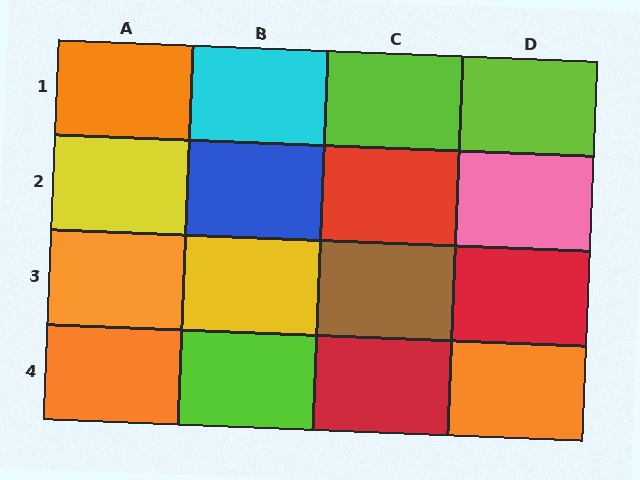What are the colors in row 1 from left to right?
Orange, cyan, lime, lime.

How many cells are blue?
1 cell is blue.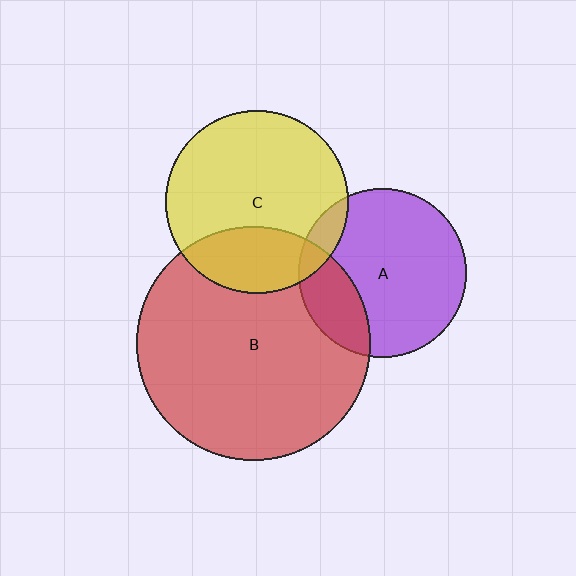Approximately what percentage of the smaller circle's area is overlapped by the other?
Approximately 10%.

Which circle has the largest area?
Circle B (red).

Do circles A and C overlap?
Yes.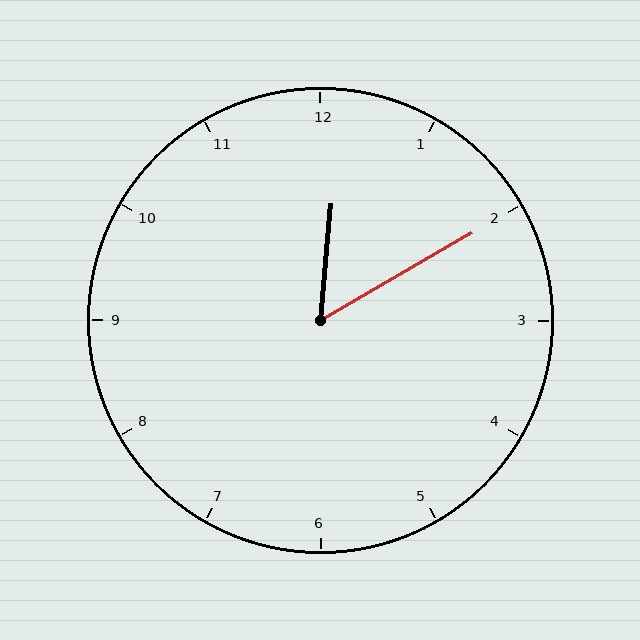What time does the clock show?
12:10.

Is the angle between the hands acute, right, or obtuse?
It is acute.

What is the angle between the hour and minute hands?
Approximately 55 degrees.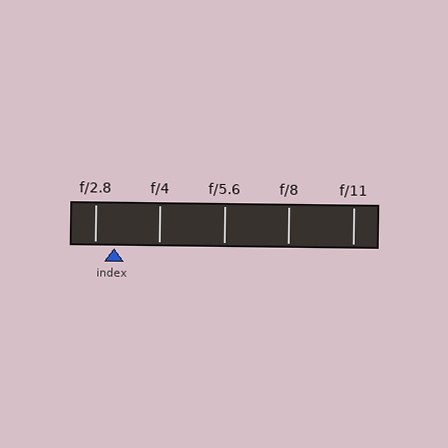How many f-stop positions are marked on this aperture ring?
There are 5 f-stop positions marked.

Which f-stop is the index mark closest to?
The index mark is closest to f/2.8.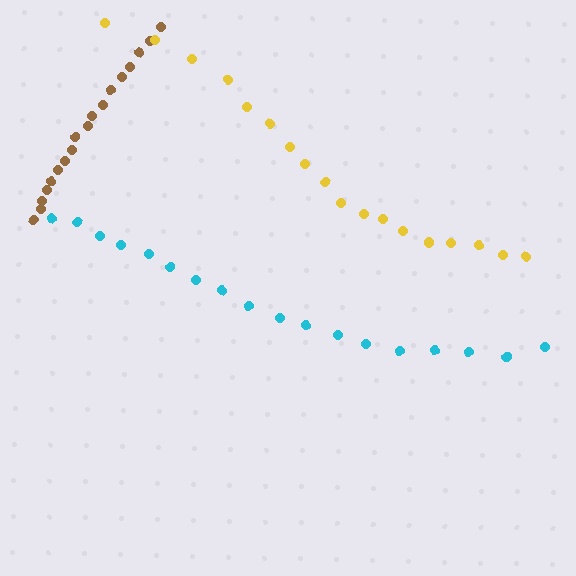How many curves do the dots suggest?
There are 3 distinct paths.